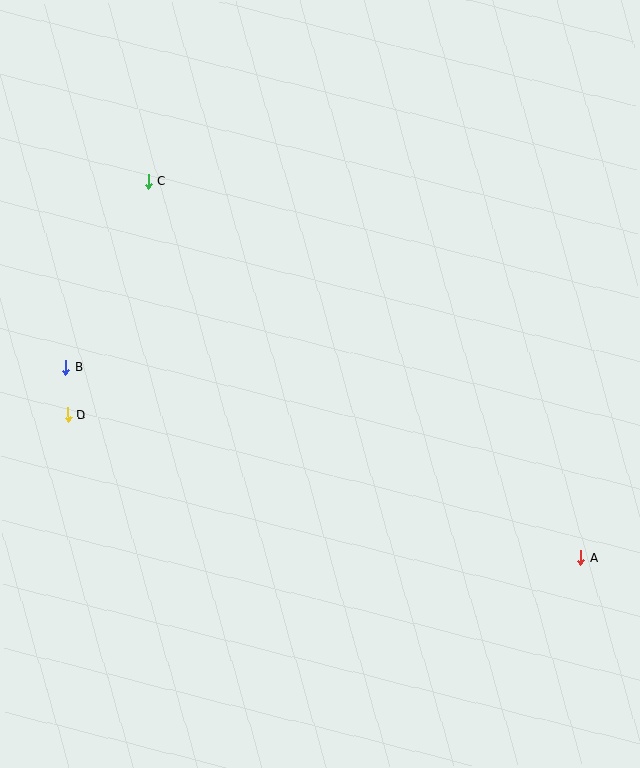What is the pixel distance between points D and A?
The distance between D and A is 533 pixels.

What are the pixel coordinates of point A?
Point A is at (581, 557).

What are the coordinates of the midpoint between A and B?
The midpoint between A and B is at (323, 462).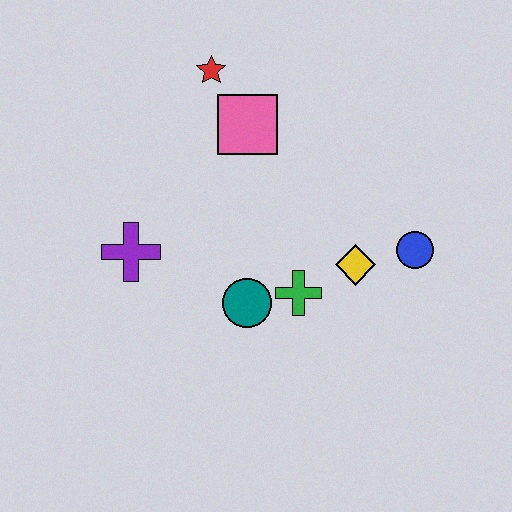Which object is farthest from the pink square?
The blue circle is farthest from the pink square.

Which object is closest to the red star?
The pink square is closest to the red star.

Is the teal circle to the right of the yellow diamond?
No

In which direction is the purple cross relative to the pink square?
The purple cross is below the pink square.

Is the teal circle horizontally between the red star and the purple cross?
No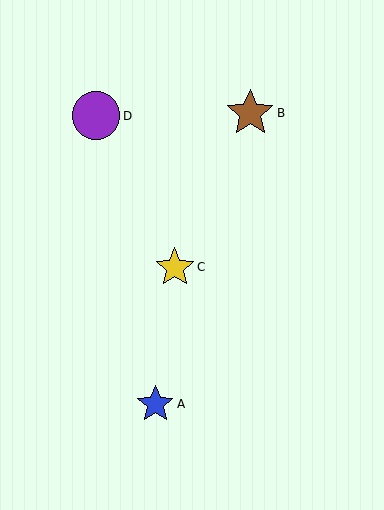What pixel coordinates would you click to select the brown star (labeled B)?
Click at (250, 113) to select the brown star B.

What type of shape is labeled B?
Shape B is a brown star.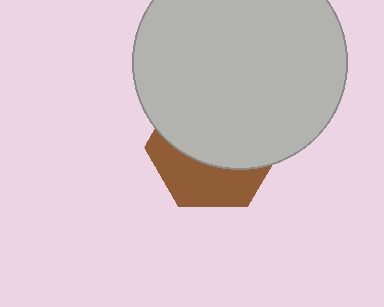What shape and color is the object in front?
The object in front is a light gray circle.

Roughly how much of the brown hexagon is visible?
A small part of it is visible (roughly 38%).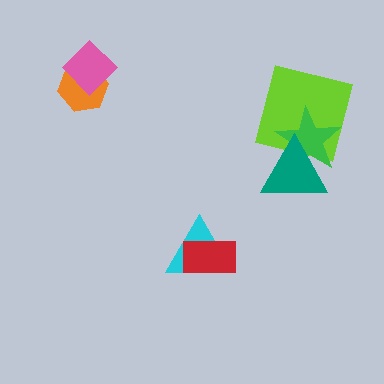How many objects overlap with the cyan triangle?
1 object overlaps with the cyan triangle.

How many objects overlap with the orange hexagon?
1 object overlaps with the orange hexagon.